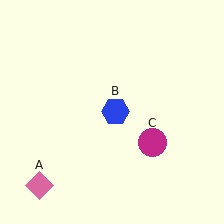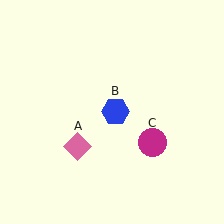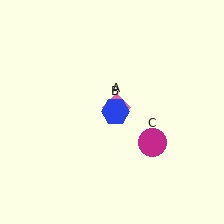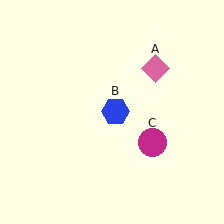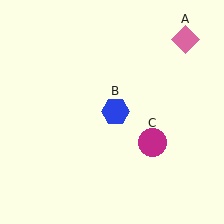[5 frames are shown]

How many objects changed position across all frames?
1 object changed position: pink diamond (object A).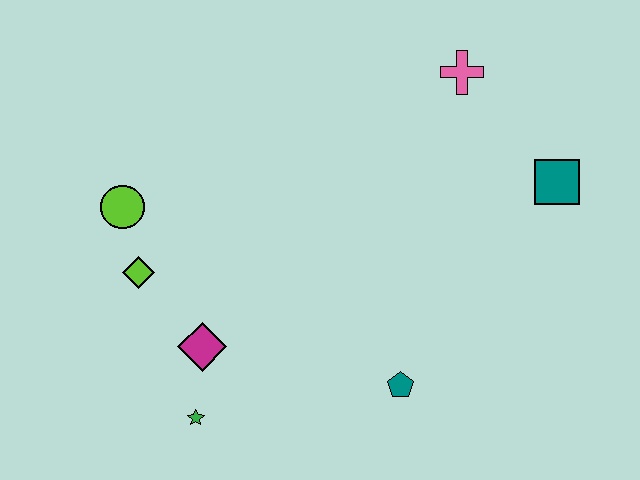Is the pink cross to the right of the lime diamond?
Yes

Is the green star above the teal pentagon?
No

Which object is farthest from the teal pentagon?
The lime circle is farthest from the teal pentagon.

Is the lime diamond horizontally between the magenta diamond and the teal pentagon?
No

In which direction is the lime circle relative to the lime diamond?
The lime circle is above the lime diamond.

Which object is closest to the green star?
The magenta diamond is closest to the green star.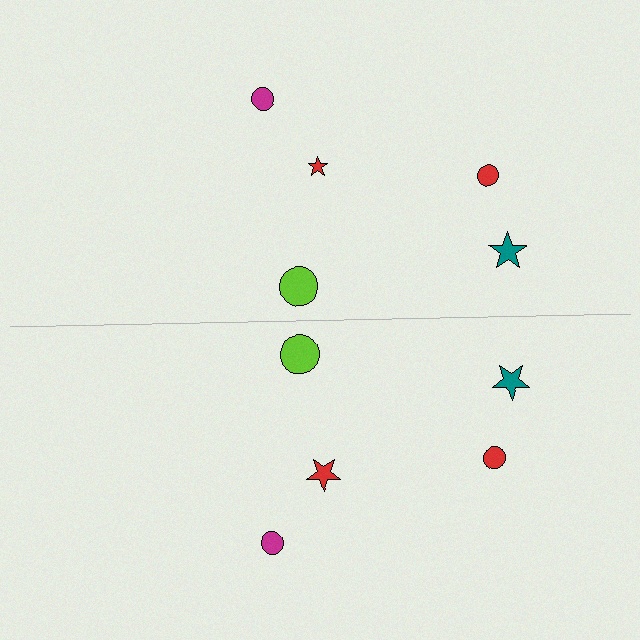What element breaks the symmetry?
The red star on the bottom side has a different size than its mirror counterpart.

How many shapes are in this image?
There are 10 shapes in this image.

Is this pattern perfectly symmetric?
No, the pattern is not perfectly symmetric. The red star on the bottom side has a different size than its mirror counterpart.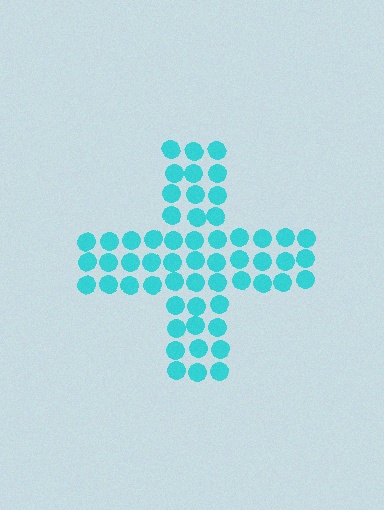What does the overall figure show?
The overall figure shows a cross.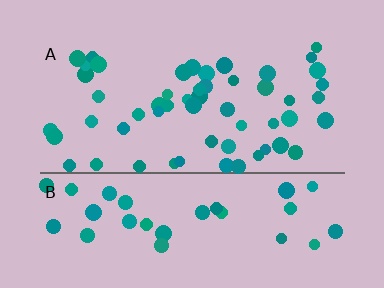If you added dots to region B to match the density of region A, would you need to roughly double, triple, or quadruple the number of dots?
Approximately double.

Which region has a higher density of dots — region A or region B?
A (the top).